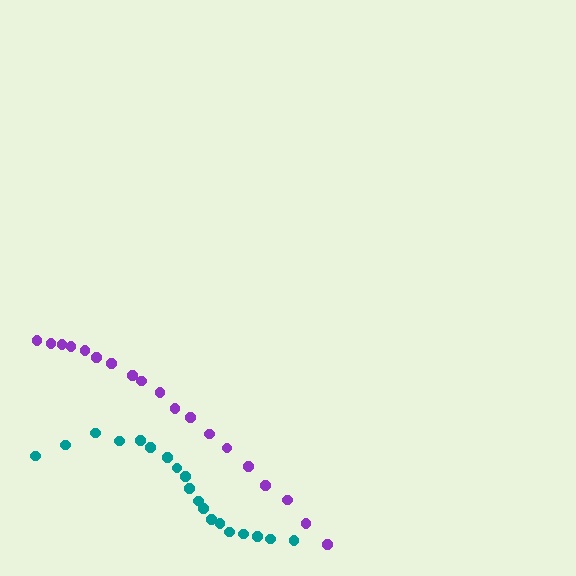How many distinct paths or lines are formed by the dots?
There are 2 distinct paths.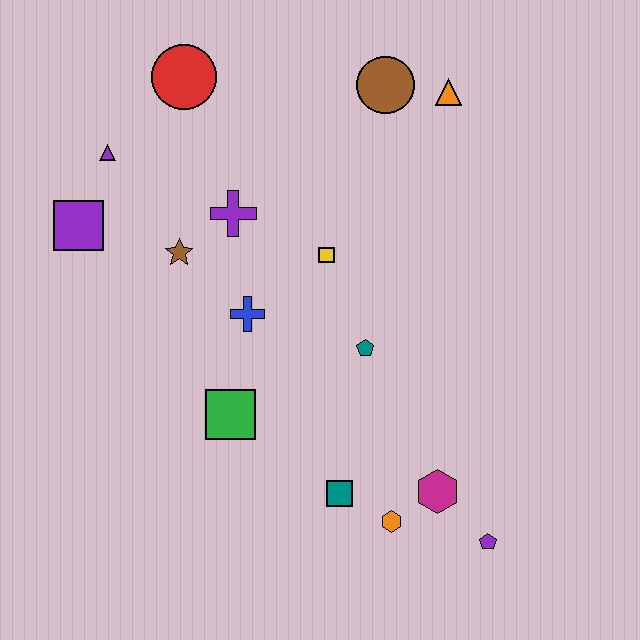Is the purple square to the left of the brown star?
Yes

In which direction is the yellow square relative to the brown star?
The yellow square is to the right of the brown star.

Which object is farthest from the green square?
The orange triangle is farthest from the green square.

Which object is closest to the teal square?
The orange hexagon is closest to the teal square.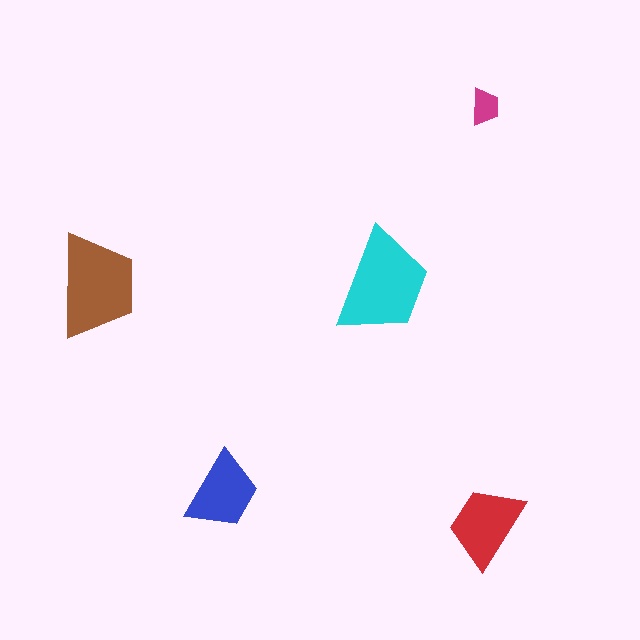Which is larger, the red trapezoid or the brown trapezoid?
The brown one.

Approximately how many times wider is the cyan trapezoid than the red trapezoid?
About 1.5 times wider.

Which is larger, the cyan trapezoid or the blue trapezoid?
The cyan one.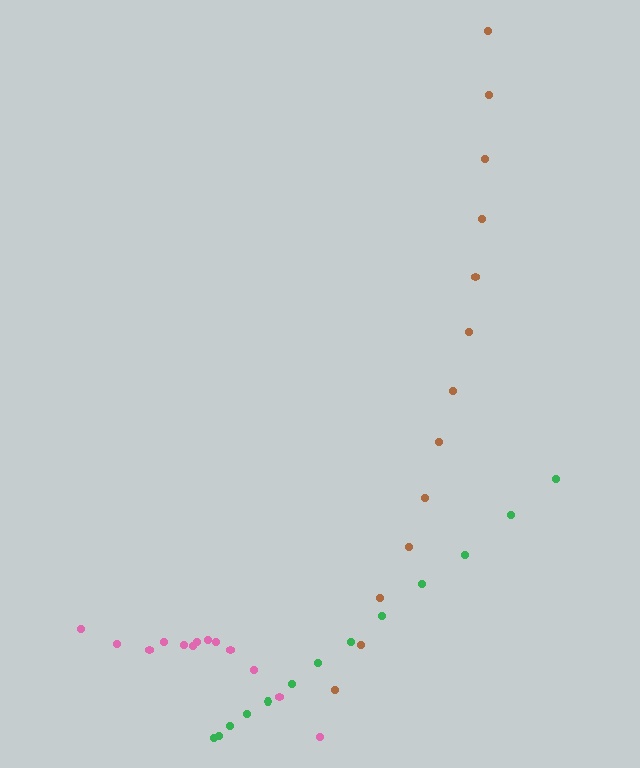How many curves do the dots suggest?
There are 3 distinct paths.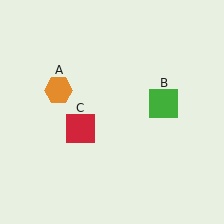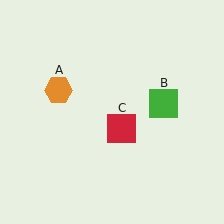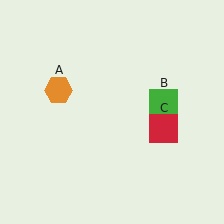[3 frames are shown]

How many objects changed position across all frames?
1 object changed position: red square (object C).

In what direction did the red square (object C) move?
The red square (object C) moved right.